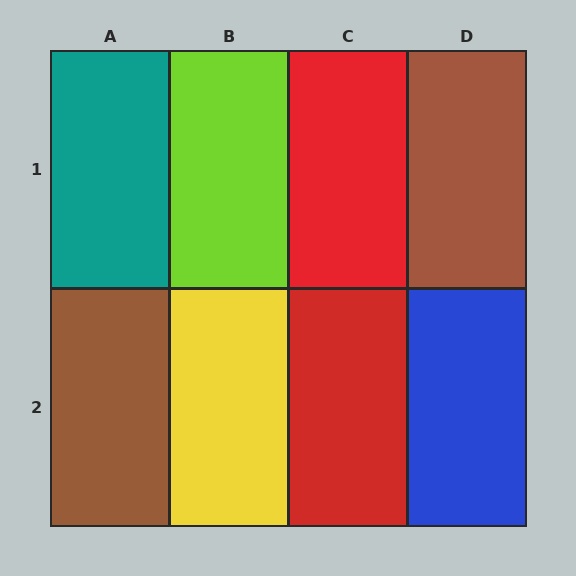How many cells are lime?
1 cell is lime.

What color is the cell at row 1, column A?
Teal.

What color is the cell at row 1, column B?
Lime.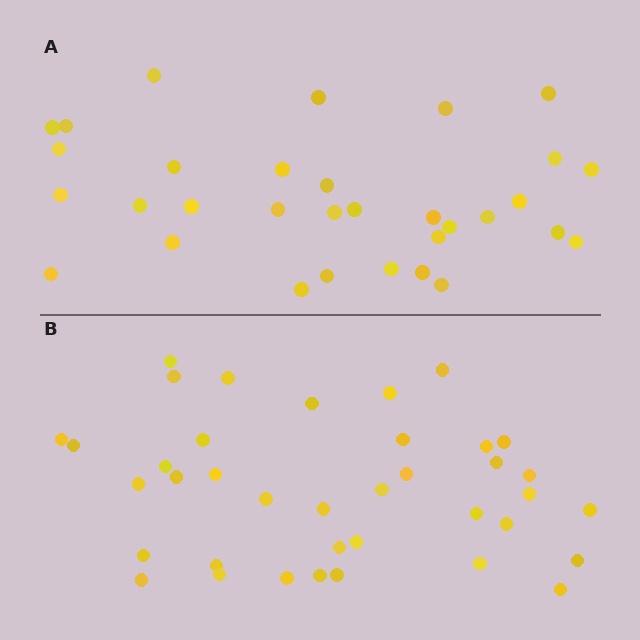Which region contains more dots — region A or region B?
Region B (the bottom region) has more dots.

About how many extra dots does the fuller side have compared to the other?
Region B has about 6 more dots than region A.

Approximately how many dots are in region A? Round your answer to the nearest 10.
About 30 dots. (The exact count is 32, which rounds to 30.)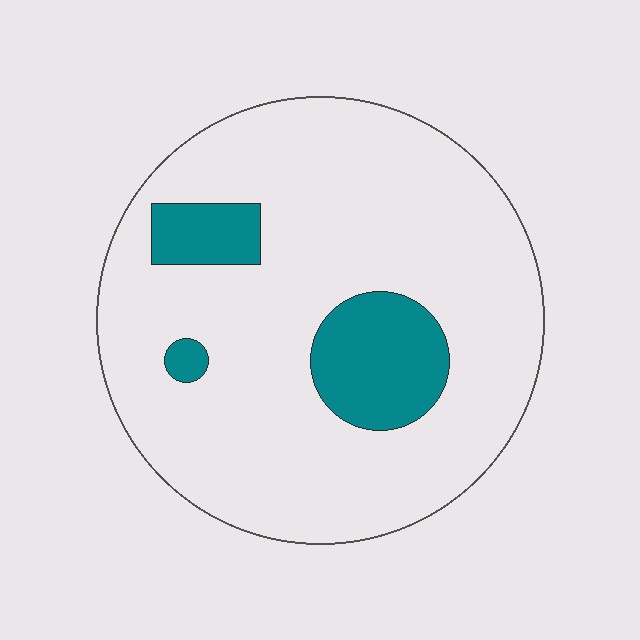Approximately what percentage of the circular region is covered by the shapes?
Approximately 15%.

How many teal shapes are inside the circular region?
3.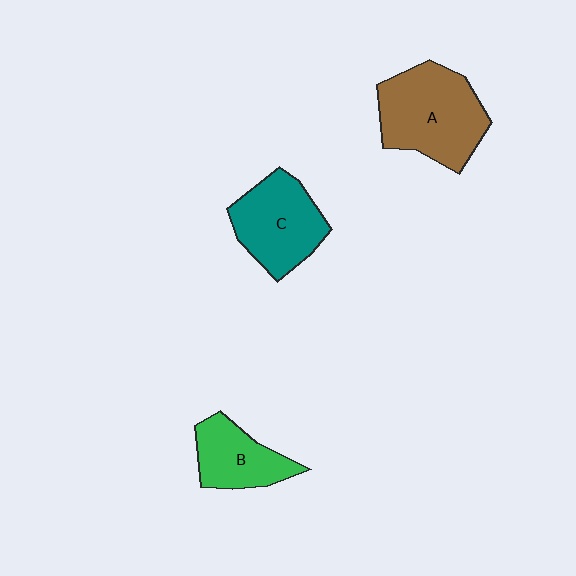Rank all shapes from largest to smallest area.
From largest to smallest: A (brown), C (teal), B (green).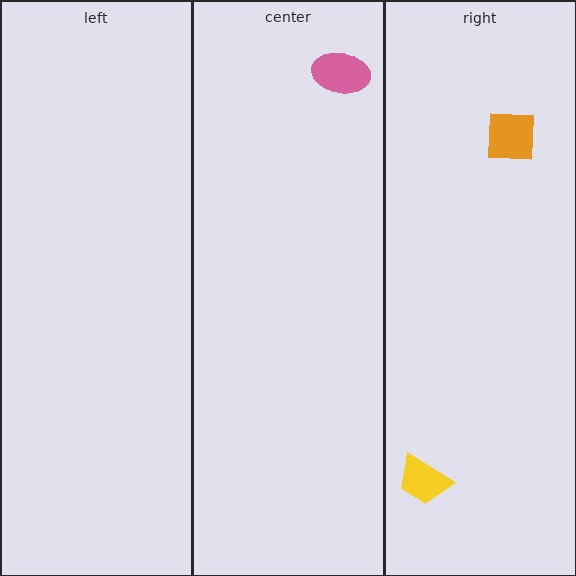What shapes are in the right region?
The orange square, the yellow trapezoid.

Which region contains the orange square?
The right region.